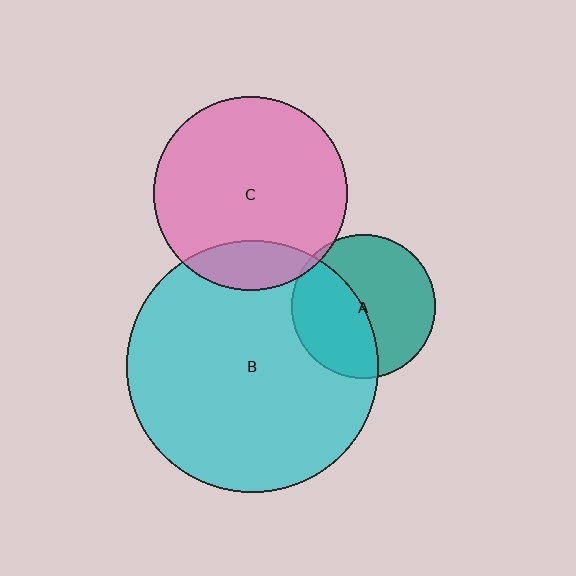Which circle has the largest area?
Circle B (cyan).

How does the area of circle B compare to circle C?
Approximately 1.7 times.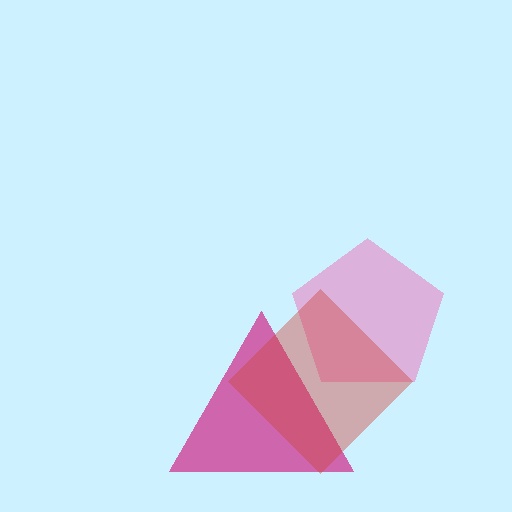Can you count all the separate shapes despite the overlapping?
Yes, there are 3 separate shapes.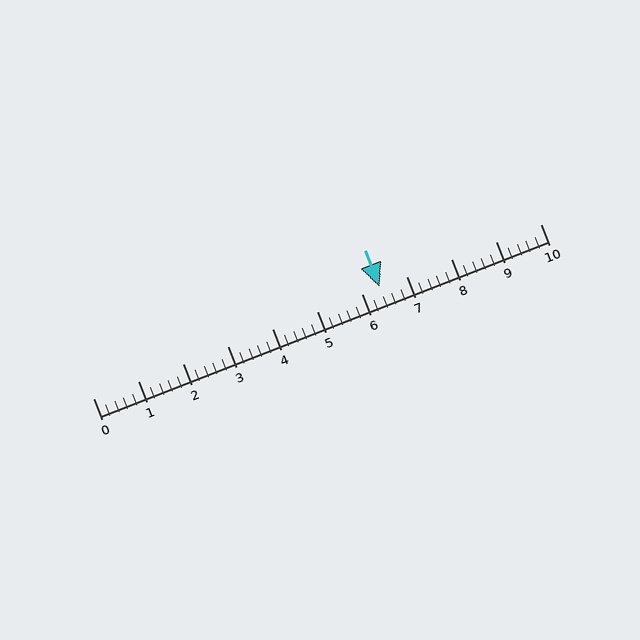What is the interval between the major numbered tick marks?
The major tick marks are spaced 1 units apart.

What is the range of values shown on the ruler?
The ruler shows values from 0 to 10.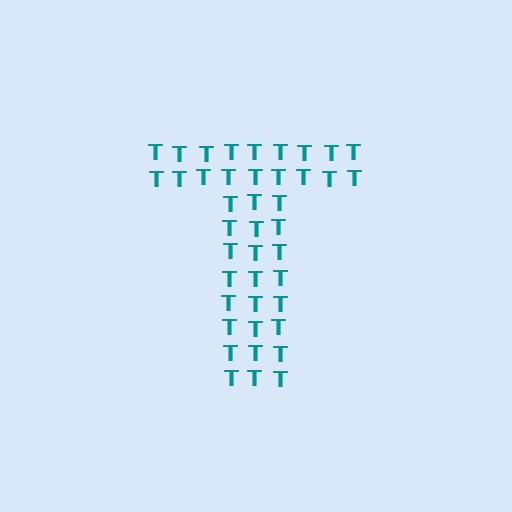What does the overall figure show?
The overall figure shows the letter T.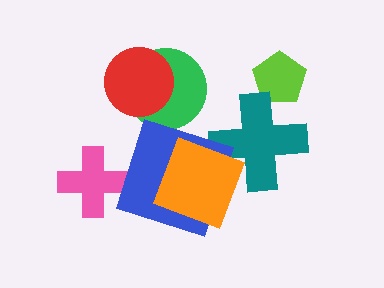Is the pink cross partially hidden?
No, no other shape covers it.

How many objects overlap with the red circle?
1 object overlaps with the red circle.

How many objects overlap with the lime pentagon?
1 object overlaps with the lime pentagon.